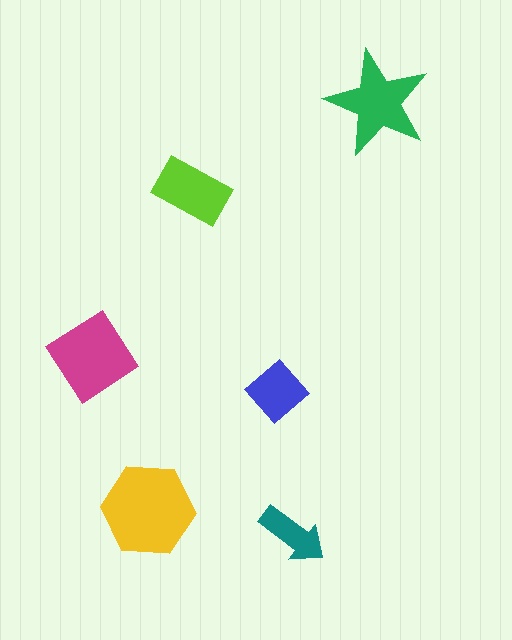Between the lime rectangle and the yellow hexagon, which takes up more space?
The yellow hexagon.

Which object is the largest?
The yellow hexagon.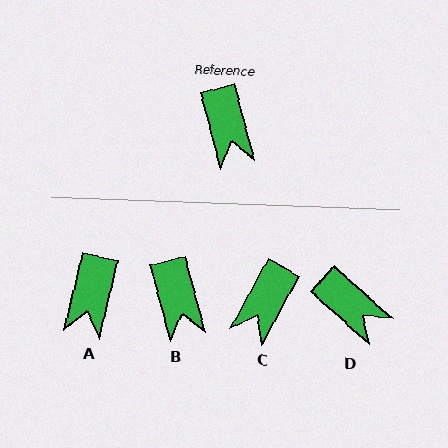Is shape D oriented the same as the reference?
No, it is off by about 33 degrees.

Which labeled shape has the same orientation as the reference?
B.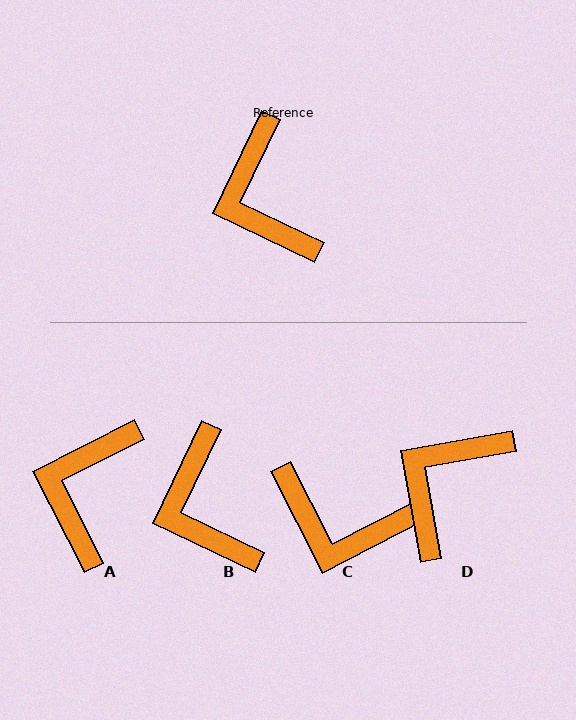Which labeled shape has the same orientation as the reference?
B.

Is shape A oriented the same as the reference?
No, it is off by about 38 degrees.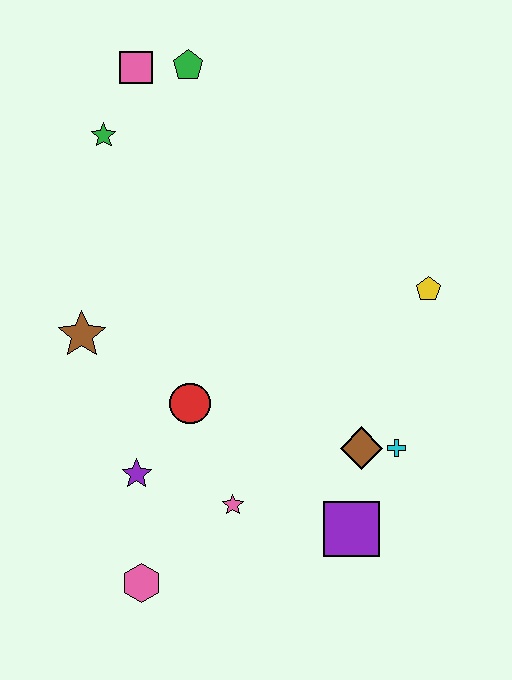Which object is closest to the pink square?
The green pentagon is closest to the pink square.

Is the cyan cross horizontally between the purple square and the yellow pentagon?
Yes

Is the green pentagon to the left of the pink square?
No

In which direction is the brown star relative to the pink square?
The brown star is below the pink square.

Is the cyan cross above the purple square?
Yes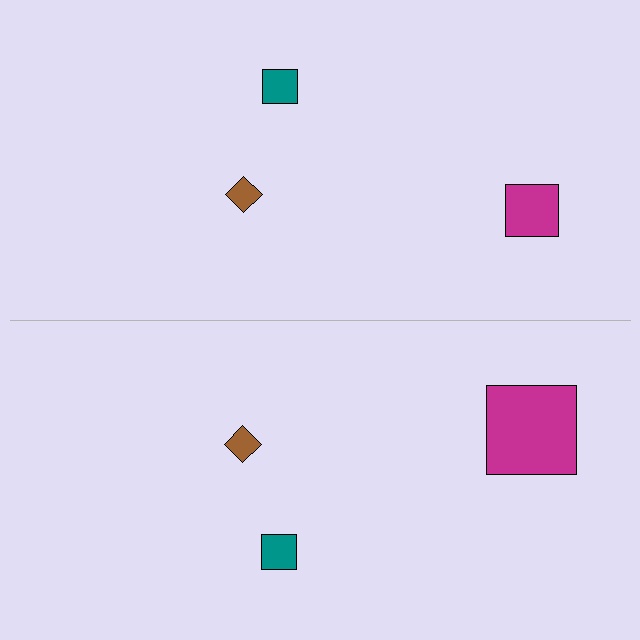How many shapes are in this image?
There are 6 shapes in this image.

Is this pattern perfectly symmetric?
No, the pattern is not perfectly symmetric. The magenta square on the bottom side has a different size than its mirror counterpart.